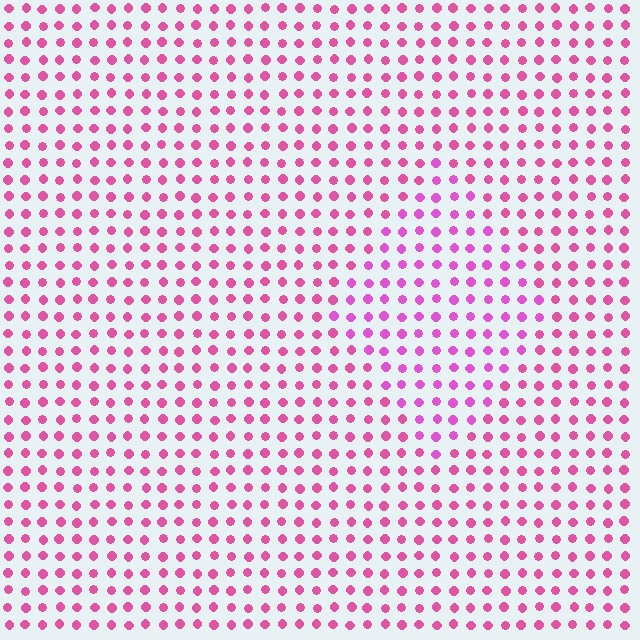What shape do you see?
I see a diamond.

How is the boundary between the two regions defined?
The boundary is defined purely by a slight shift in hue (about 20 degrees). Spacing, size, and orientation are identical on both sides.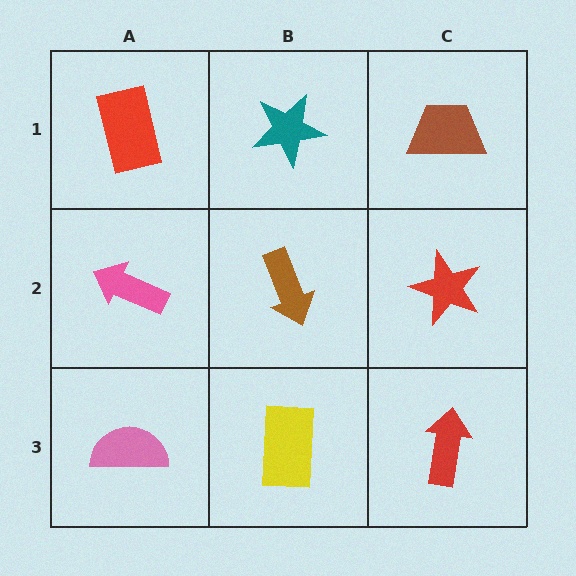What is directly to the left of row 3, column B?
A pink semicircle.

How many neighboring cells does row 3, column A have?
2.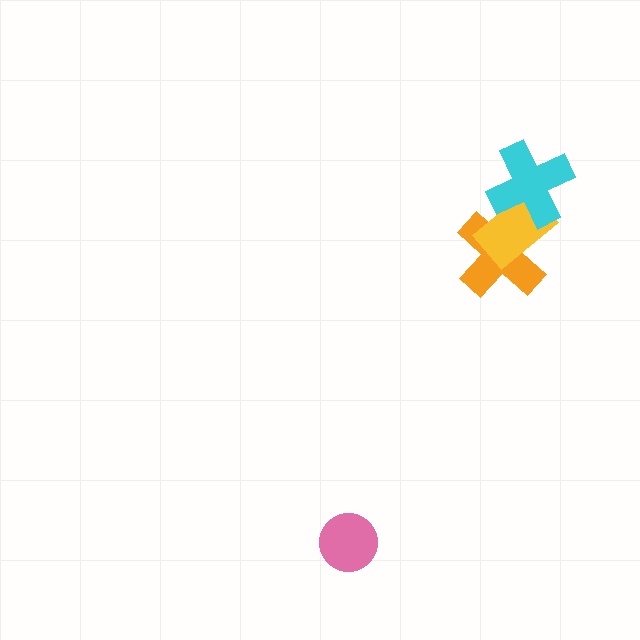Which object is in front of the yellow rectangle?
The cyan cross is in front of the yellow rectangle.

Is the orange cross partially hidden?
Yes, it is partially covered by another shape.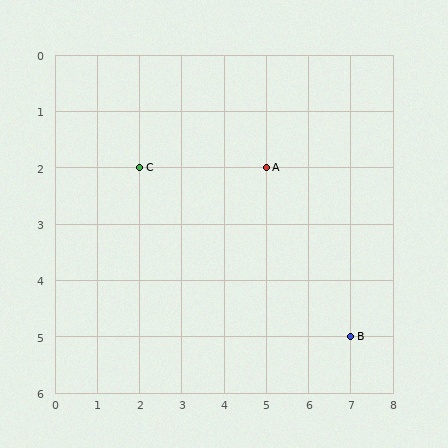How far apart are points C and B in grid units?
Points C and B are 5 columns and 3 rows apart (about 5.8 grid units diagonally).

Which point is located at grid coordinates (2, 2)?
Point C is at (2, 2).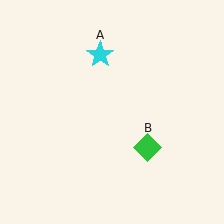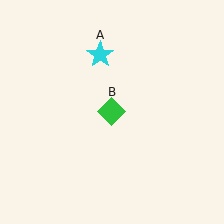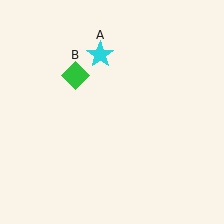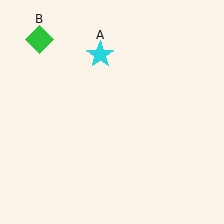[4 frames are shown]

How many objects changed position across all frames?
1 object changed position: green diamond (object B).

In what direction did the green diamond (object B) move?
The green diamond (object B) moved up and to the left.